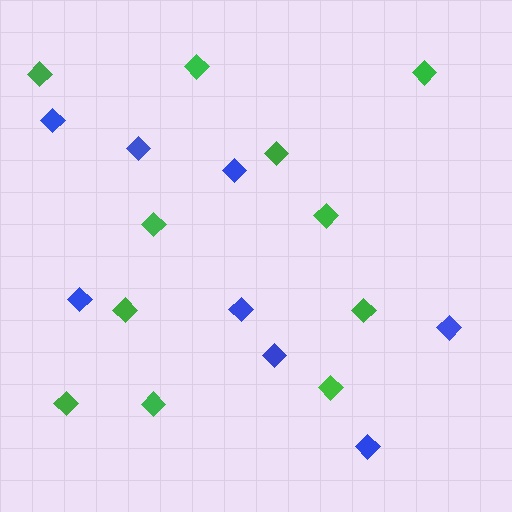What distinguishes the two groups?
There are 2 groups: one group of green diamonds (11) and one group of blue diamonds (8).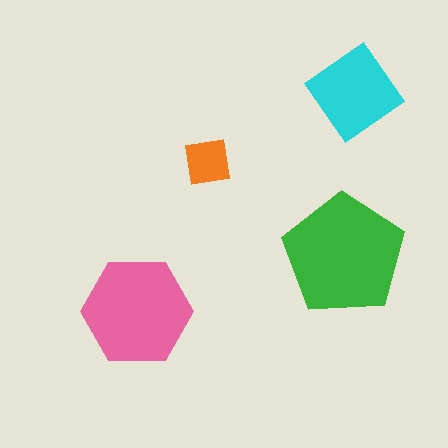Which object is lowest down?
The pink hexagon is bottommost.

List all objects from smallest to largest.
The orange square, the cyan diamond, the pink hexagon, the green pentagon.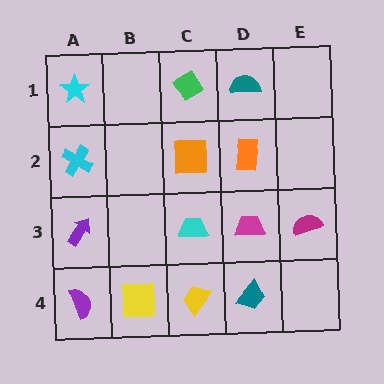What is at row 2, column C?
An orange square.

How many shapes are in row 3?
4 shapes.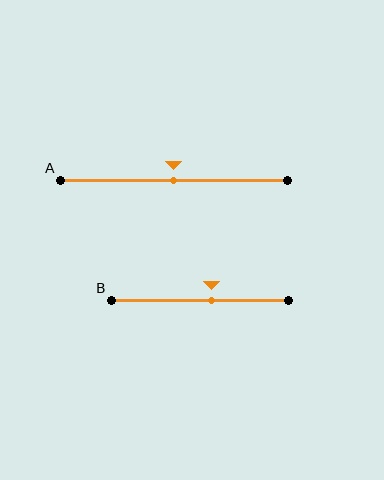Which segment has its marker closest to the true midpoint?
Segment A has its marker closest to the true midpoint.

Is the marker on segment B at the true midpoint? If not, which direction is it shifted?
No, the marker on segment B is shifted to the right by about 7% of the segment length.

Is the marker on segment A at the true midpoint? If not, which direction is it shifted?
Yes, the marker on segment A is at the true midpoint.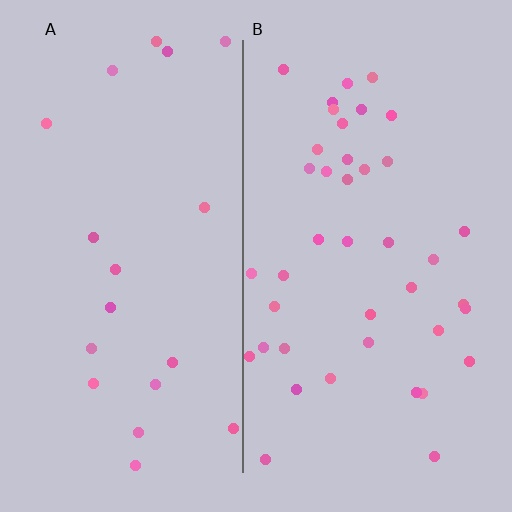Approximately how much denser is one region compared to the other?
Approximately 2.1× — region B over region A.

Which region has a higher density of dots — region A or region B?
B (the right).